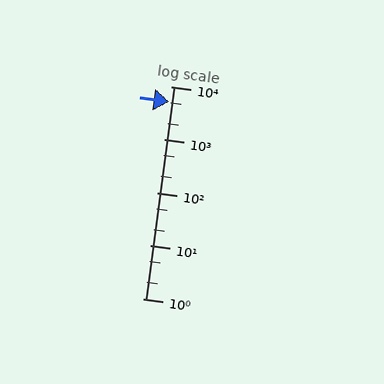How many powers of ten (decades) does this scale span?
The scale spans 4 decades, from 1 to 10000.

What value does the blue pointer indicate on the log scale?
The pointer indicates approximately 5100.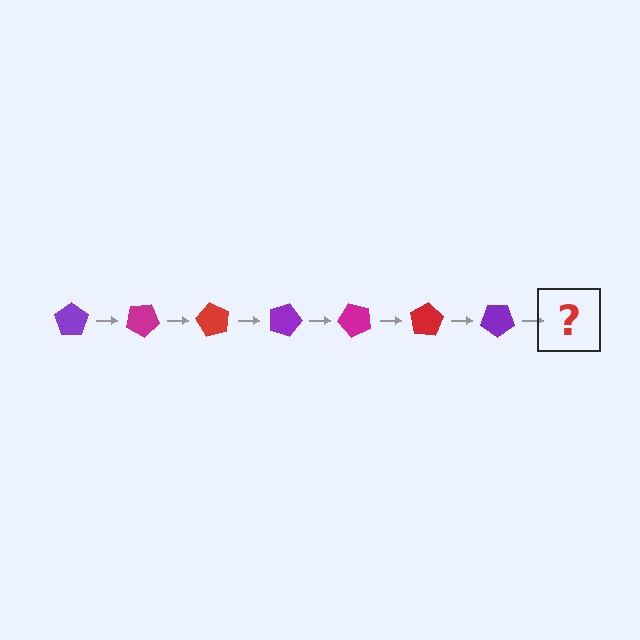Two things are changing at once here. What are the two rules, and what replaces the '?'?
The two rules are that it rotates 30 degrees each step and the color cycles through purple, magenta, and red. The '?' should be a magenta pentagon, rotated 210 degrees from the start.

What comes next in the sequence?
The next element should be a magenta pentagon, rotated 210 degrees from the start.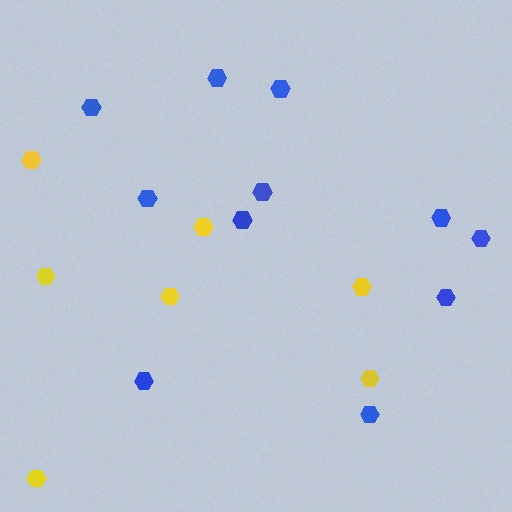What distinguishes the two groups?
There are 2 groups: one group of blue hexagons (11) and one group of yellow hexagons (7).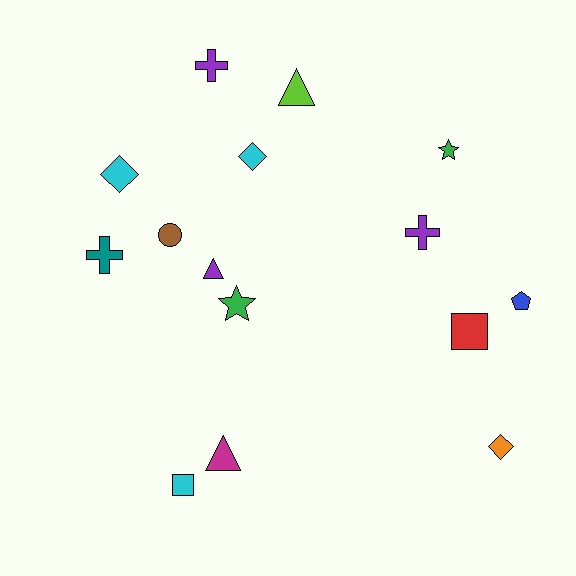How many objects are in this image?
There are 15 objects.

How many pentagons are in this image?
There is 1 pentagon.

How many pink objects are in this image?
There are no pink objects.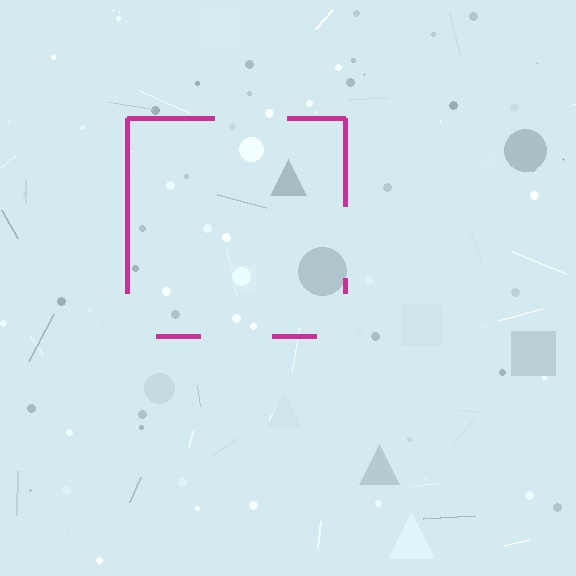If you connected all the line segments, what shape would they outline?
They would outline a square.